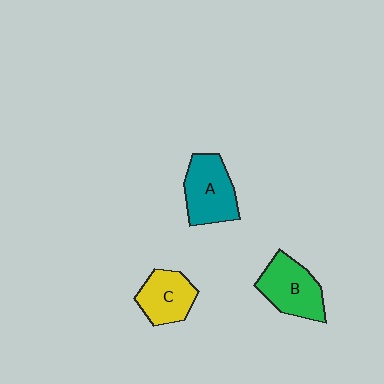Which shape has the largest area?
Shape A (teal).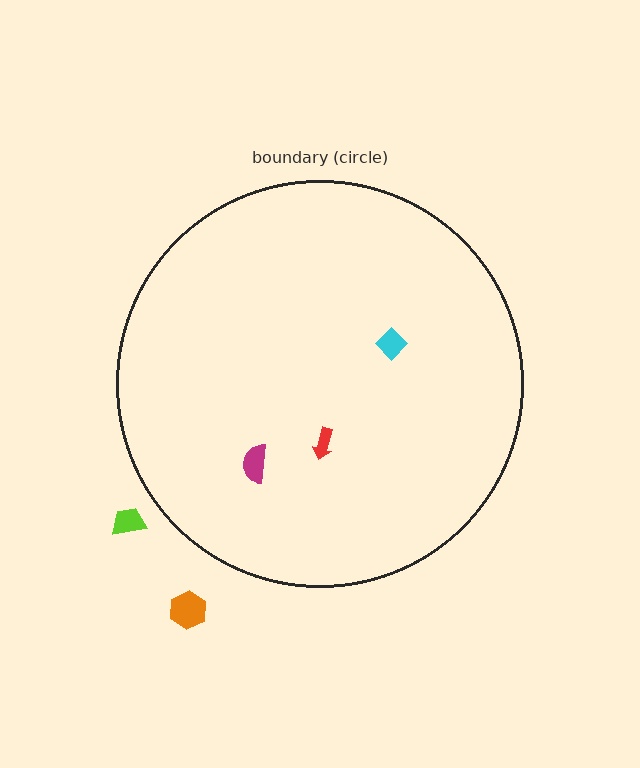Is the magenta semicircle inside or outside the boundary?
Inside.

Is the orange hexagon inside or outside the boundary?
Outside.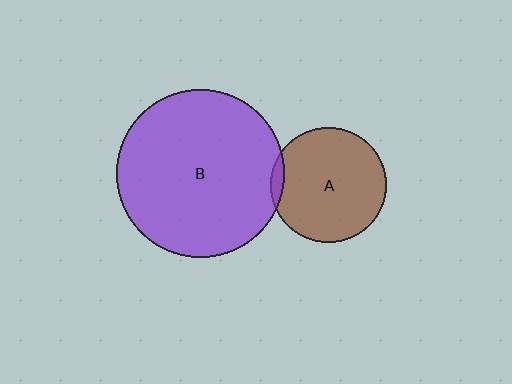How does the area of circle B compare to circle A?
Approximately 2.1 times.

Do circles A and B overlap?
Yes.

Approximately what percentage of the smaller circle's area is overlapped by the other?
Approximately 5%.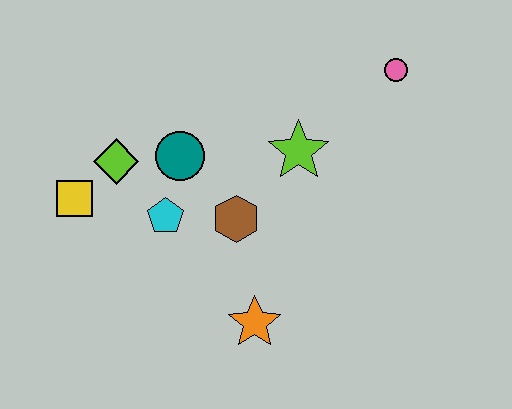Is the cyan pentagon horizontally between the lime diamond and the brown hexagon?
Yes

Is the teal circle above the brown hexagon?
Yes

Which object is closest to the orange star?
The brown hexagon is closest to the orange star.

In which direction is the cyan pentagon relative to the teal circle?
The cyan pentagon is below the teal circle.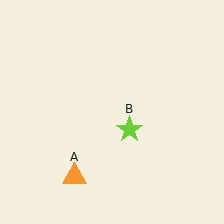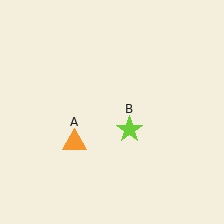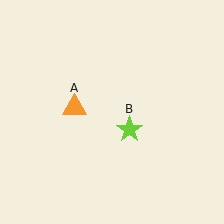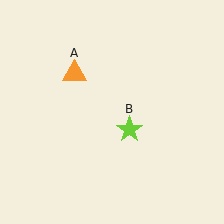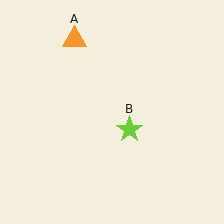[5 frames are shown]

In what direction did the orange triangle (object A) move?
The orange triangle (object A) moved up.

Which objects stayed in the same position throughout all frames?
Lime star (object B) remained stationary.